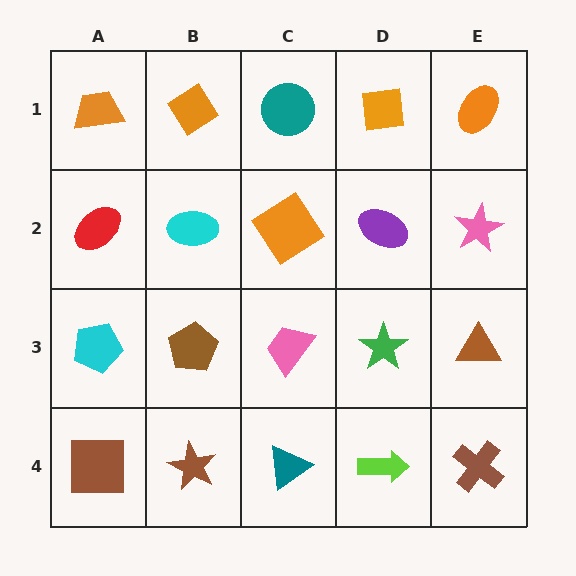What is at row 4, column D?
A lime arrow.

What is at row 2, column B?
A cyan ellipse.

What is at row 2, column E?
A pink star.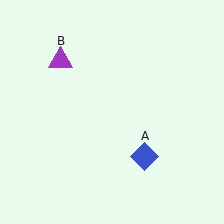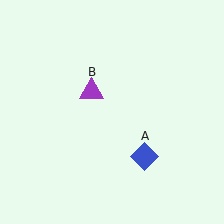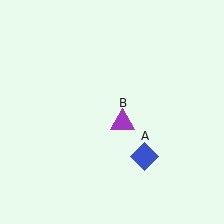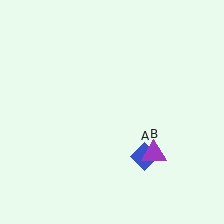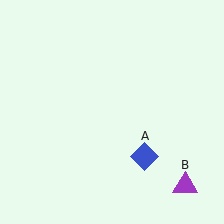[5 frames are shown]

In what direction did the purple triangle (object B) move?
The purple triangle (object B) moved down and to the right.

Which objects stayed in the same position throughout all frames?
Blue diamond (object A) remained stationary.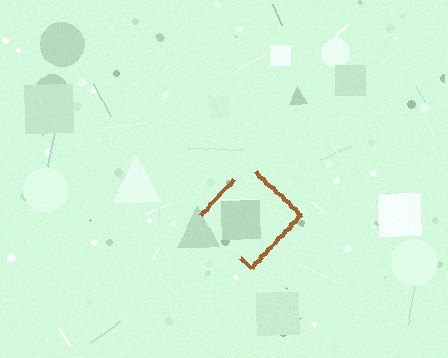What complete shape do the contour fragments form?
The contour fragments form a diamond.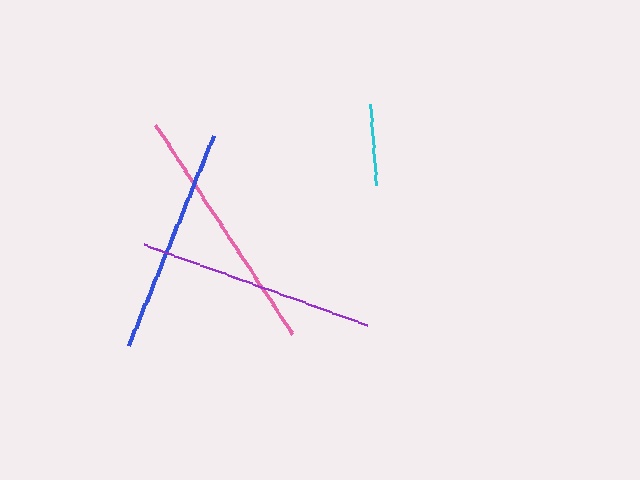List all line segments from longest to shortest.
From longest to shortest: pink, purple, blue, cyan.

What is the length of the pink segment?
The pink segment is approximately 251 pixels long.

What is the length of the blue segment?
The blue segment is approximately 226 pixels long.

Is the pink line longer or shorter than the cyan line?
The pink line is longer than the cyan line.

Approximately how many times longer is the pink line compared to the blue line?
The pink line is approximately 1.1 times the length of the blue line.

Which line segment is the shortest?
The cyan line is the shortest at approximately 81 pixels.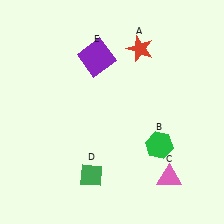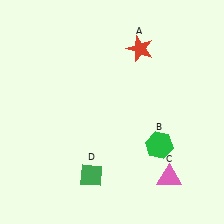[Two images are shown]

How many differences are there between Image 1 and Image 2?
There is 1 difference between the two images.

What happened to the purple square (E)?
The purple square (E) was removed in Image 2. It was in the top-left area of Image 1.